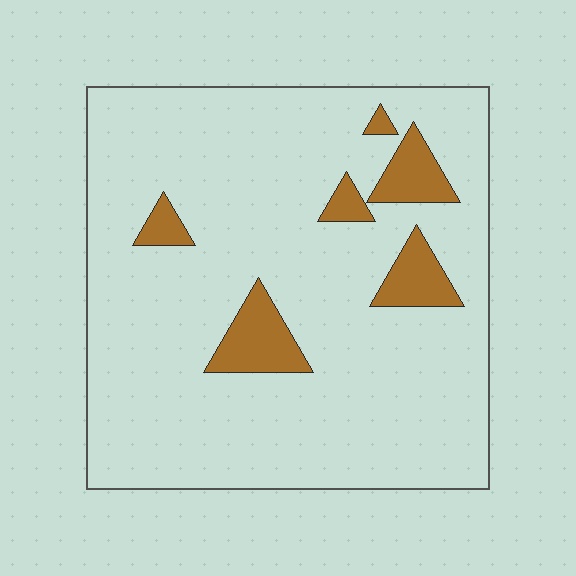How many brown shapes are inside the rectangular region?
6.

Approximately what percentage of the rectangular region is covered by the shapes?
Approximately 10%.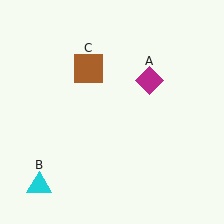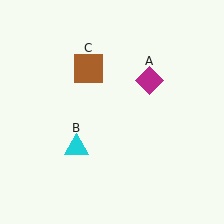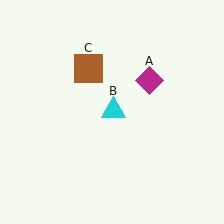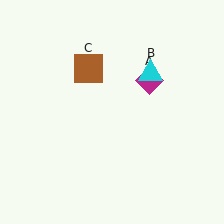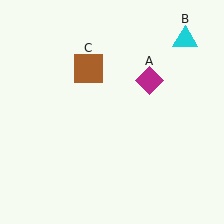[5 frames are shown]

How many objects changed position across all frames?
1 object changed position: cyan triangle (object B).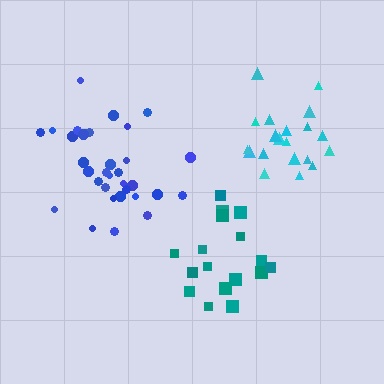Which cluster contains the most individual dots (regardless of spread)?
Blue (33).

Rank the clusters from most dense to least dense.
cyan, blue, teal.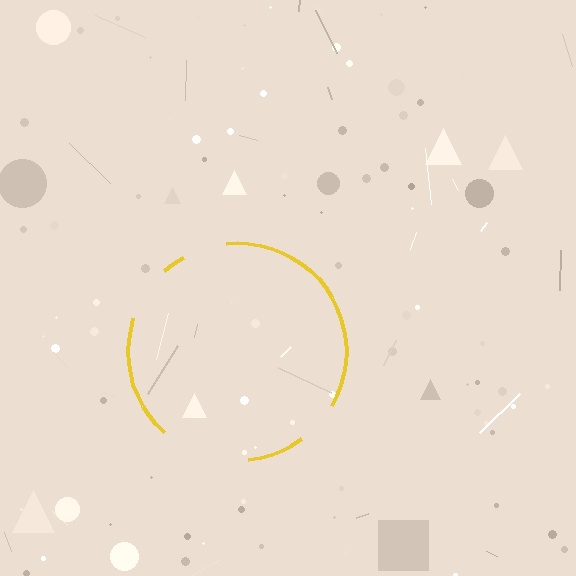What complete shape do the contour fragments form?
The contour fragments form a circle.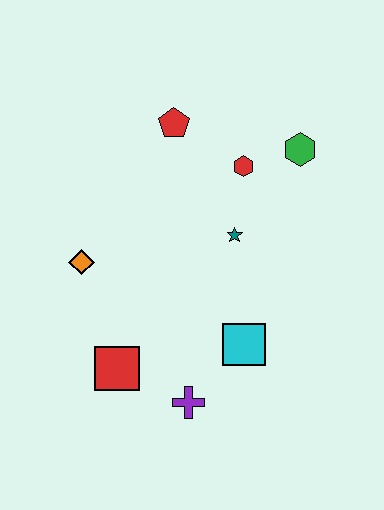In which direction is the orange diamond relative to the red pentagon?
The orange diamond is below the red pentagon.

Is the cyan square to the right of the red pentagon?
Yes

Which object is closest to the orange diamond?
The red square is closest to the orange diamond.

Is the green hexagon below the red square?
No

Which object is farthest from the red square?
The green hexagon is farthest from the red square.